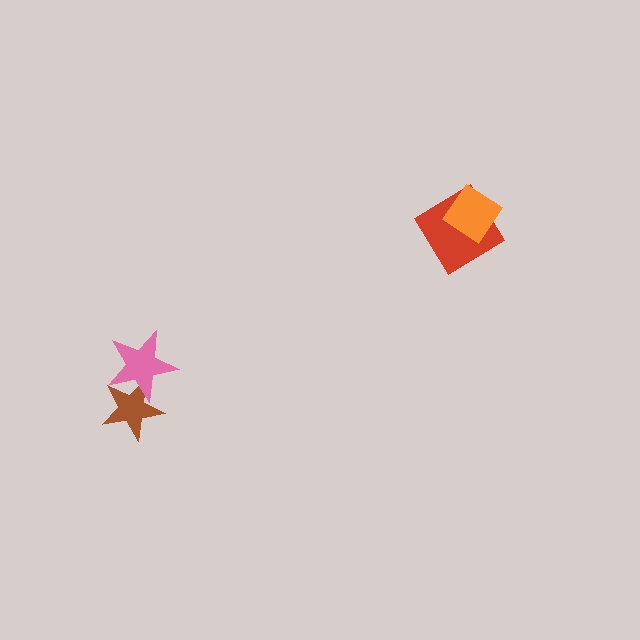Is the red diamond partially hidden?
Yes, it is partially covered by another shape.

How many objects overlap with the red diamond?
1 object overlaps with the red diamond.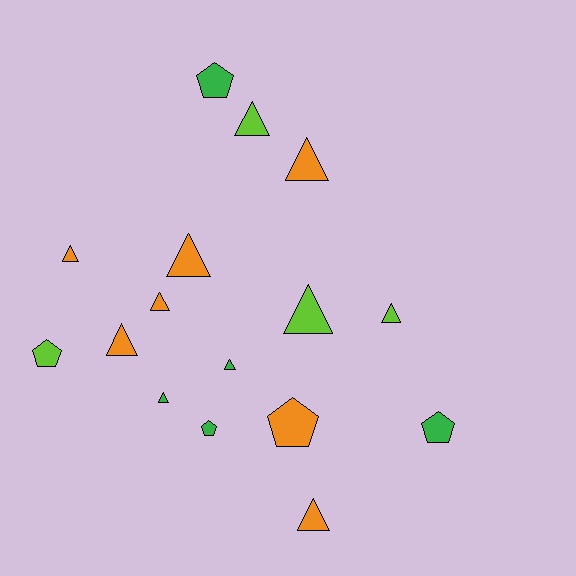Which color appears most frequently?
Orange, with 7 objects.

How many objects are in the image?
There are 16 objects.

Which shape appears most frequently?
Triangle, with 11 objects.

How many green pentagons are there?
There are 3 green pentagons.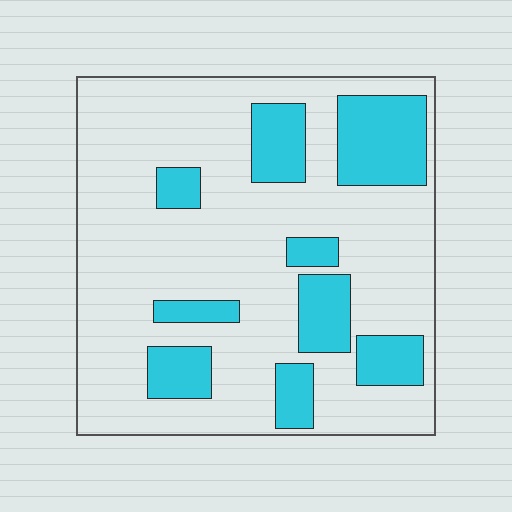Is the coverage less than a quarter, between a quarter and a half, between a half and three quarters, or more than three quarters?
Less than a quarter.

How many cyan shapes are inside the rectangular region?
9.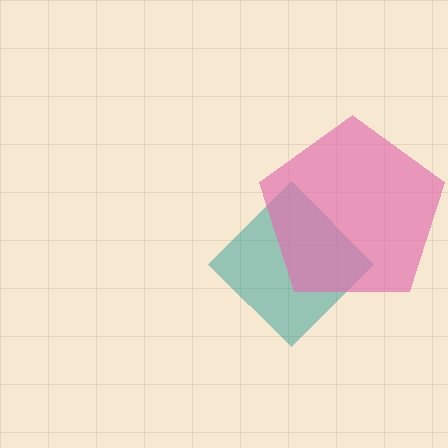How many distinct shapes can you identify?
There are 2 distinct shapes: a teal diamond, a pink pentagon.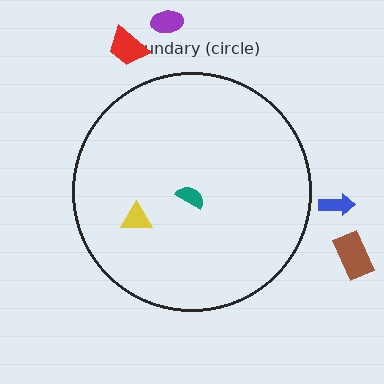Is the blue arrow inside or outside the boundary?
Outside.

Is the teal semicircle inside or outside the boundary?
Inside.